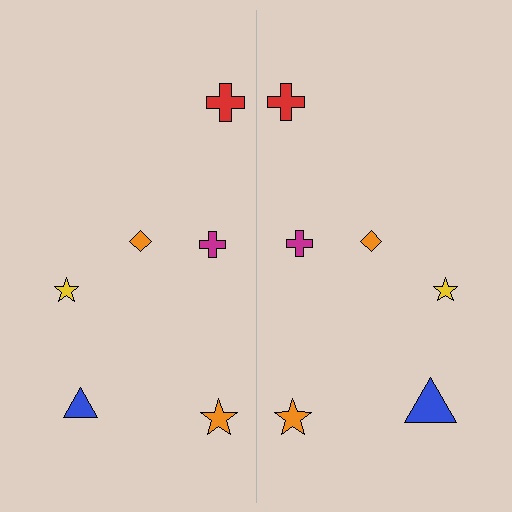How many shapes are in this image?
There are 12 shapes in this image.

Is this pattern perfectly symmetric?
No, the pattern is not perfectly symmetric. The blue triangle on the right side has a different size than its mirror counterpart.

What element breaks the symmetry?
The blue triangle on the right side has a different size than its mirror counterpart.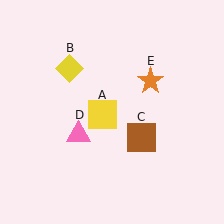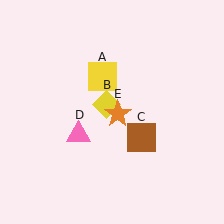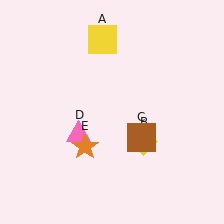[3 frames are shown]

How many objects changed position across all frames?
3 objects changed position: yellow square (object A), yellow diamond (object B), orange star (object E).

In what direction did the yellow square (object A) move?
The yellow square (object A) moved up.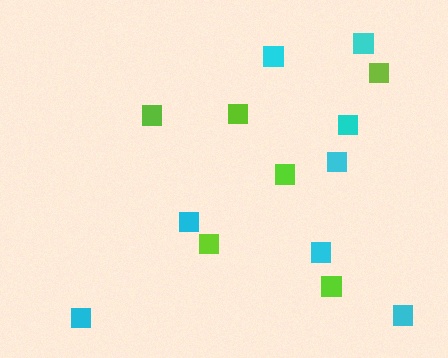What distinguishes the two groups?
There are 2 groups: one group of cyan squares (8) and one group of lime squares (6).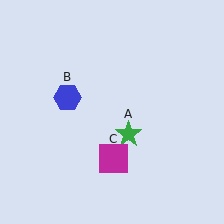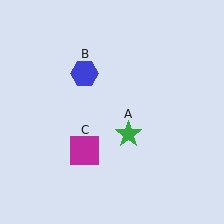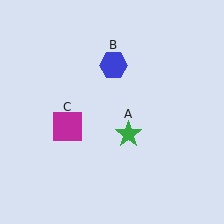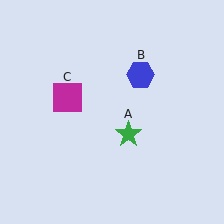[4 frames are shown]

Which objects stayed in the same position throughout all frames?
Green star (object A) remained stationary.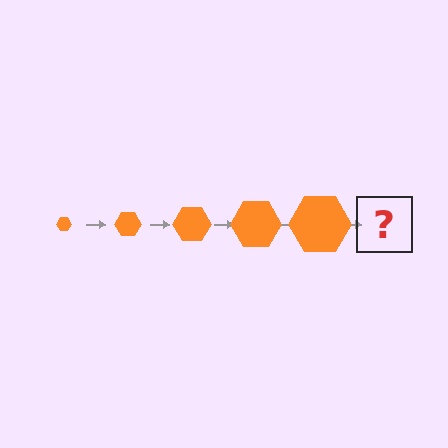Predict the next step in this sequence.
The next step is an orange hexagon, larger than the previous one.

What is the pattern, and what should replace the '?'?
The pattern is that the hexagon gets progressively larger each step. The '?' should be an orange hexagon, larger than the previous one.